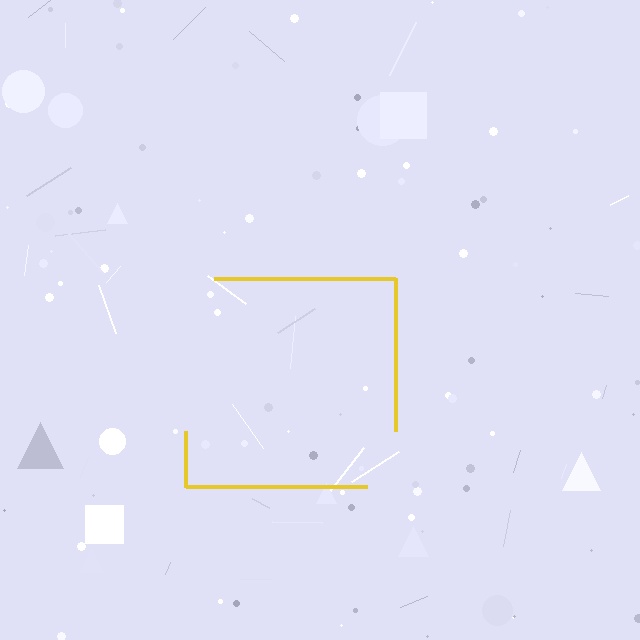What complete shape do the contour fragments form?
The contour fragments form a square.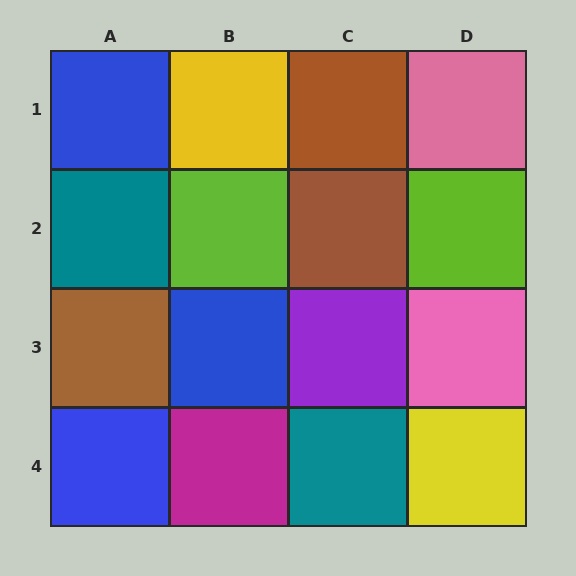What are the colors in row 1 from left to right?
Blue, yellow, brown, pink.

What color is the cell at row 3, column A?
Brown.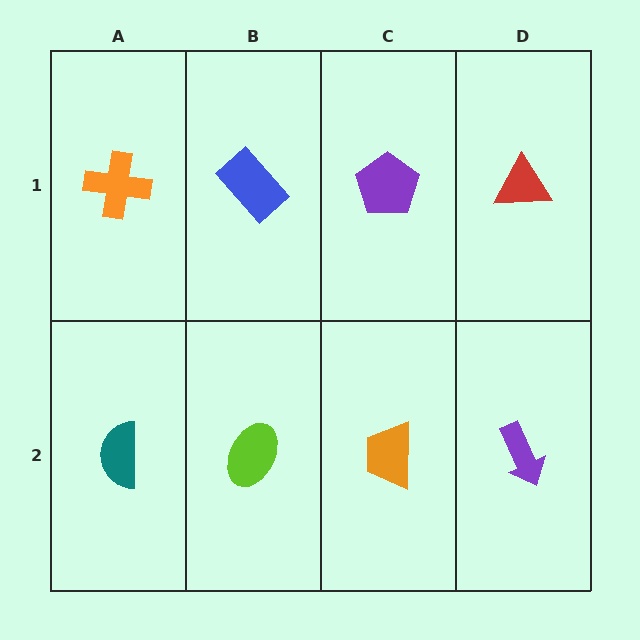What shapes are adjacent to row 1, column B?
A lime ellipse (row 2, column B), an orange cross (row 1, column A), a purple pentagon (row 1, column C).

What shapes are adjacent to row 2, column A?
An orange cross (row 1, column A), a lime ellipse (row 2, column B).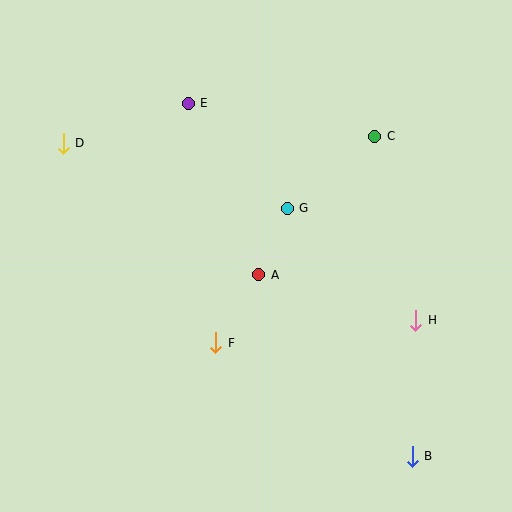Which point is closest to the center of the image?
Point A at (259, 275) is closest to the center.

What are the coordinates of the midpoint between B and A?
The midpoint between B and A is at (335, 365).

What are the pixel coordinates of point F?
Point F is at (216, 343).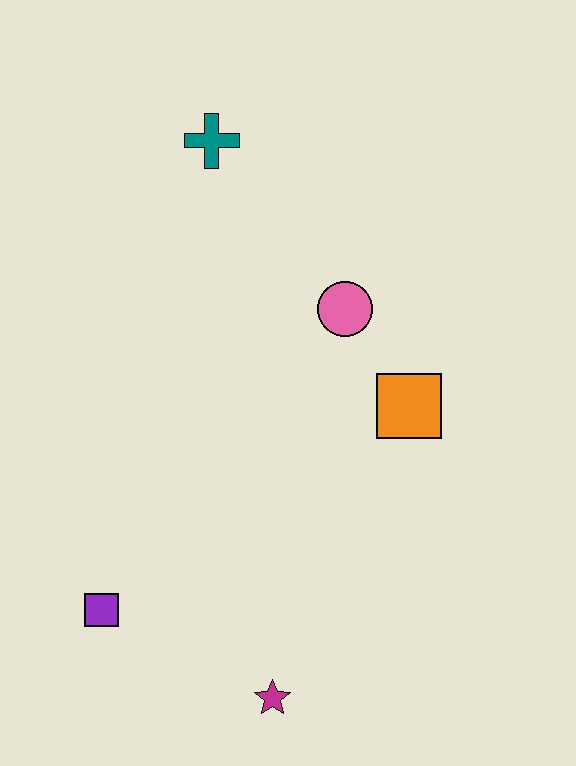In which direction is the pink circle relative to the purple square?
The pink circle is above the purple square.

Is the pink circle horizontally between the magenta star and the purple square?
No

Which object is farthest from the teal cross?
The magenta star is farthest from the teal cross.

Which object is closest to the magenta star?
The purple square is closest to the magenta star.